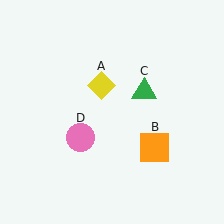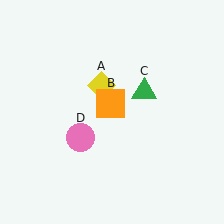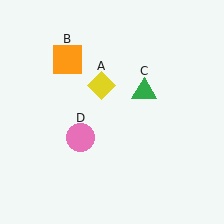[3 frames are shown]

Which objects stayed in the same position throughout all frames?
Yellow diamond (object A) and green triangle (object C) and pink circle (object D) remained stationary.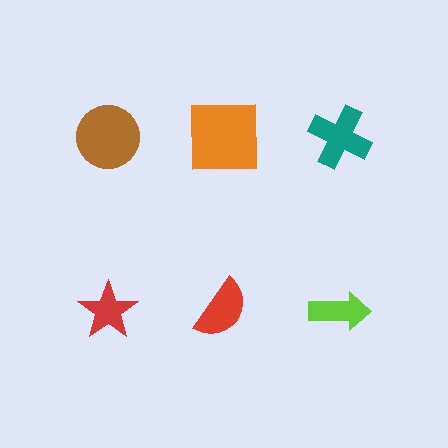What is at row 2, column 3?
A lime arrow.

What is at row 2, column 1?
A red star.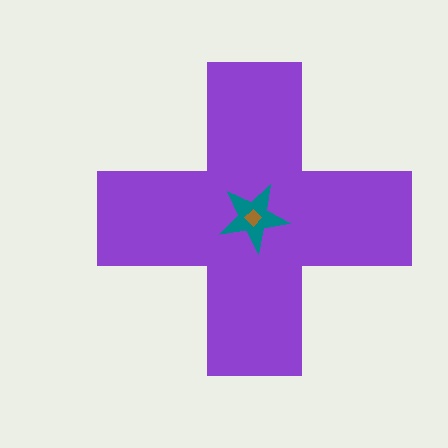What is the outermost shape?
The purple cross.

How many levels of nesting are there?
3.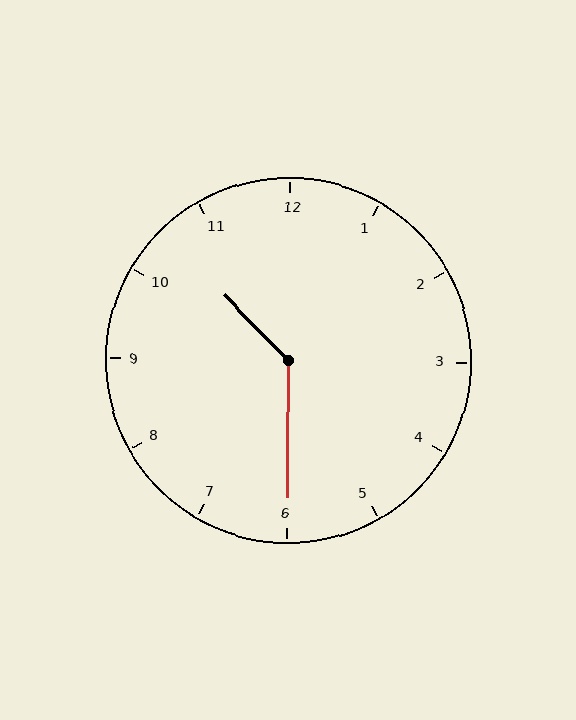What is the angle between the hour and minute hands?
Approximately 135 degrees.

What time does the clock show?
10:30.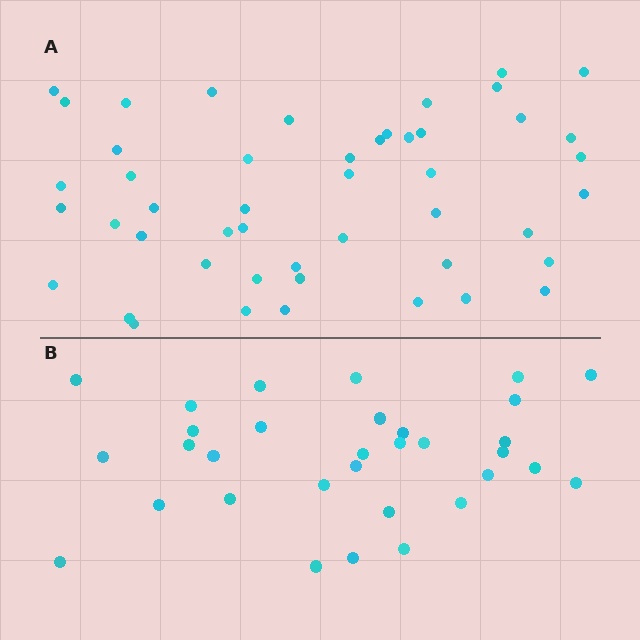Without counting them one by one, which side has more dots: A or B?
Region A (the top region) has more dots.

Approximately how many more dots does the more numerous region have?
Region A has approximately 15 more dots than region B.